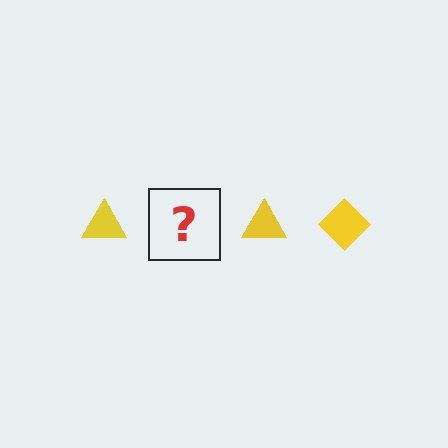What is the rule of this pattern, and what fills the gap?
The rule is that the pattern cycles through triangle, diamond shapes in yellow. The gap should be filled with a yellow diamond.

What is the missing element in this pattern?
The missing element is a yellow diamond.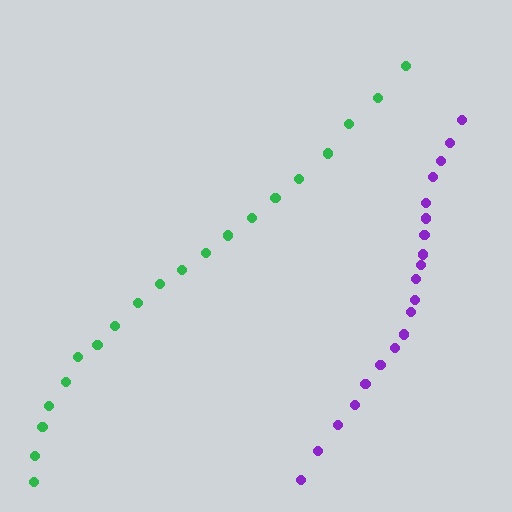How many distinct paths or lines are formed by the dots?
There are 2 distinct paths.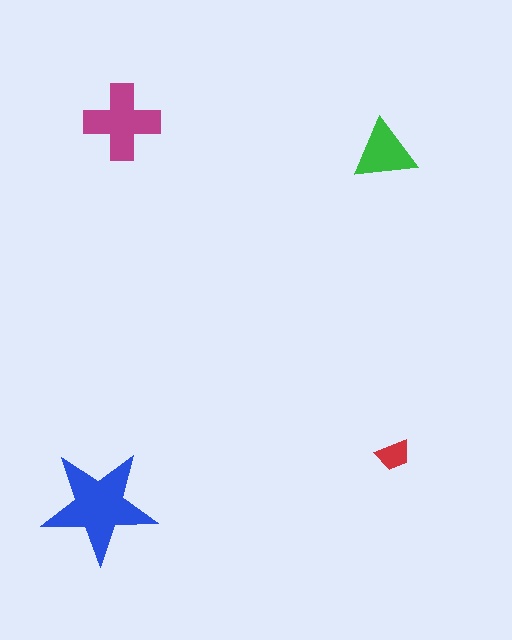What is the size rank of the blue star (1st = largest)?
1st.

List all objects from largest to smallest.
The blue star, the magenta cross, the green triangle, the red trapezoid.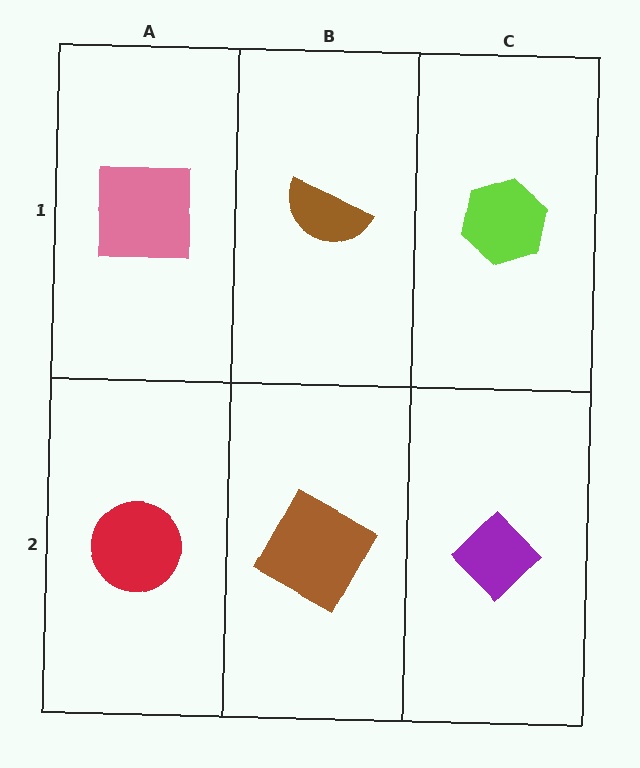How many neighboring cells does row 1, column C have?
2.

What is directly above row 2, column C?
A lime hexagon.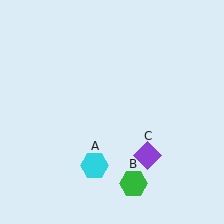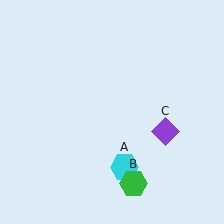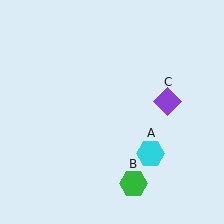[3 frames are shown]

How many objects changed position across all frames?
2 objects changed position: cyan hexagon (object A), purple diamond (object C).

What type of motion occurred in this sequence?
The cyan hexagon (object A), purple diamond (object C) rotated counterclockwise around the center of the scene.